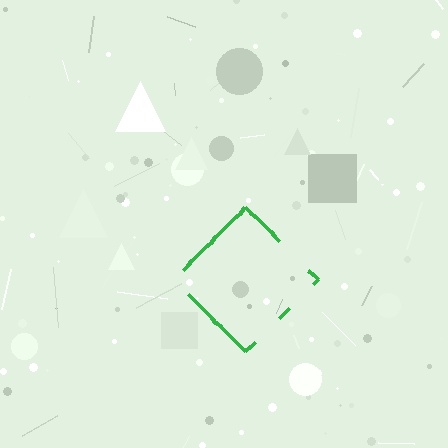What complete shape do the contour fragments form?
The contour fragments form a diamond.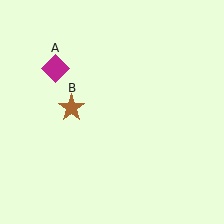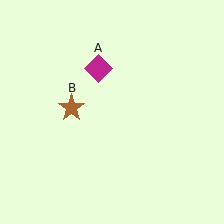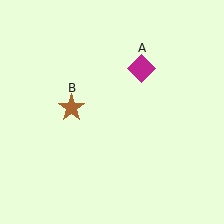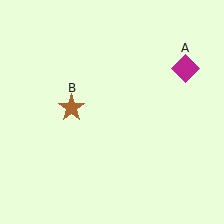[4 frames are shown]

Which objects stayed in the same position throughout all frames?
Brown star (object B) remained stationary.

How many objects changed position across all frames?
1 object changed position: magenta diamond (object A).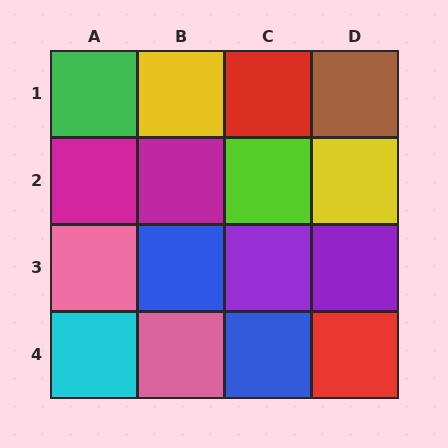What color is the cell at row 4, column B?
Pink.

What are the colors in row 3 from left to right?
Pink, blue, purple, purple.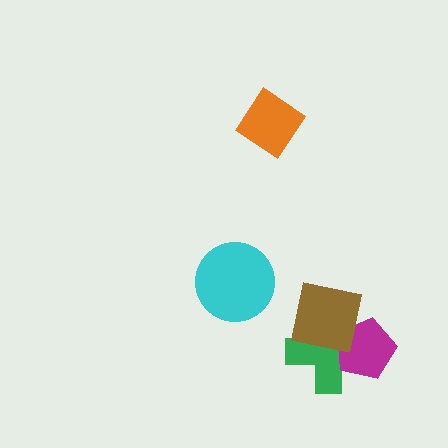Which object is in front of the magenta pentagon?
The brown square is in front of the magenta pentagon.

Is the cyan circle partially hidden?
No, no other shape covers it.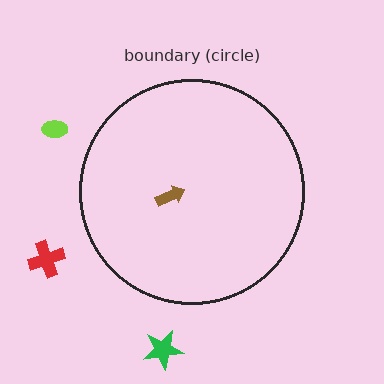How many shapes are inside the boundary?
1 inside, 3 outside.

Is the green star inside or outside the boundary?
Outside.